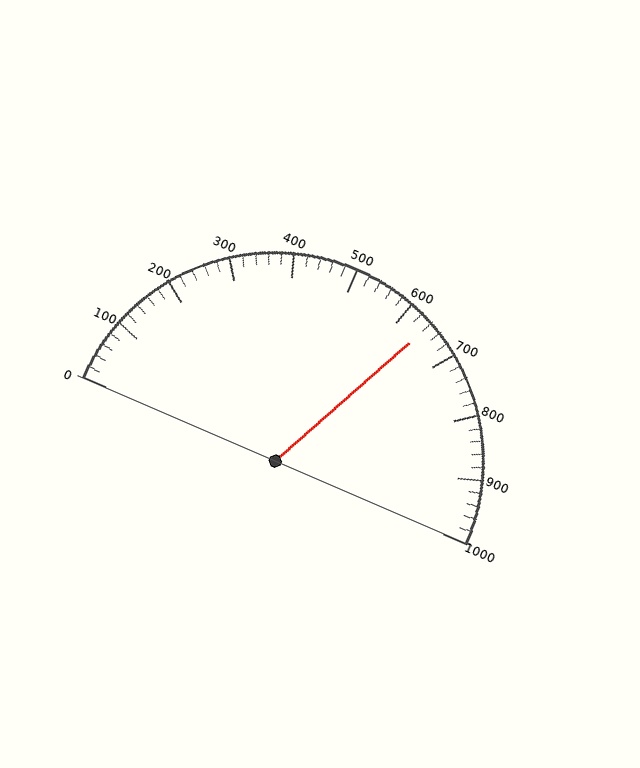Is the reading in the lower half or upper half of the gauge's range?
The reading is in the upper half of the range (0 to 1000).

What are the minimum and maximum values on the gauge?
The gauge ranges from 0 to 1000.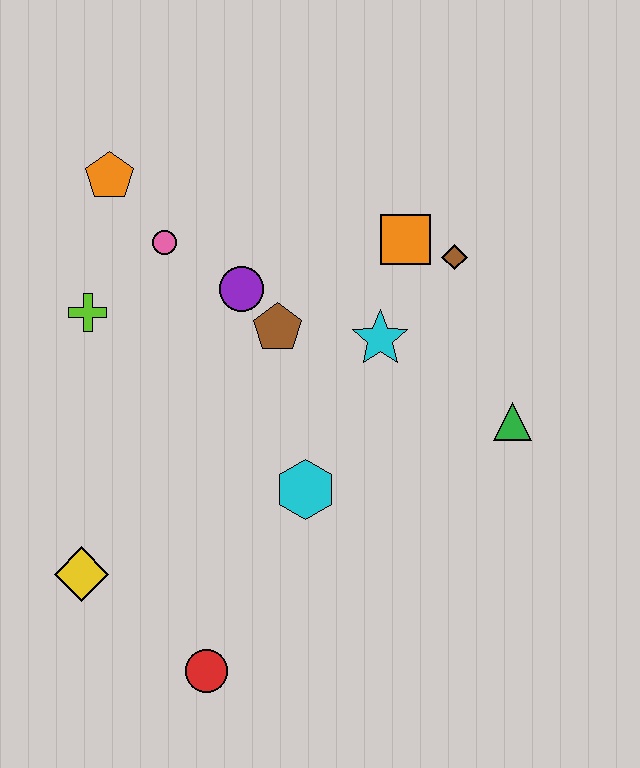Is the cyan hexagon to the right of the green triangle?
No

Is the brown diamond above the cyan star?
Yes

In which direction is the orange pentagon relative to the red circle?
The orange pentagon is above the red circle.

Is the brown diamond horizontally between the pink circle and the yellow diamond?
No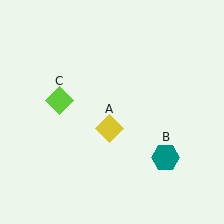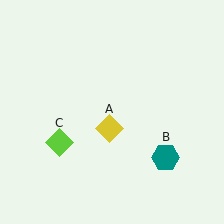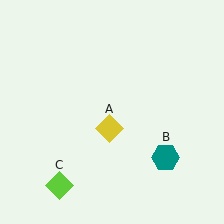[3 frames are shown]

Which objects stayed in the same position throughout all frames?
Yellow diamond (object A) and teal hexagon (object B) remained stationary.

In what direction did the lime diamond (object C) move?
The lime diamond (object C) moved down.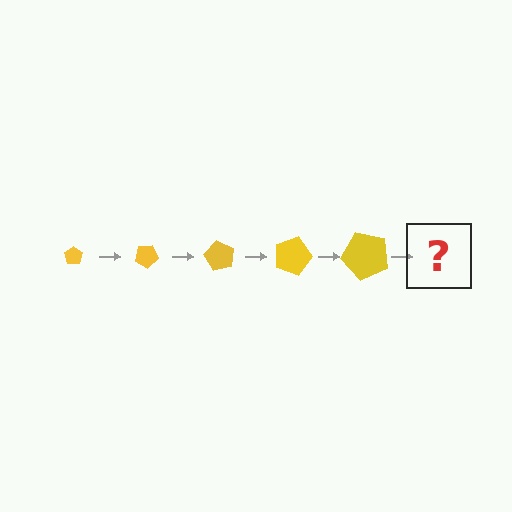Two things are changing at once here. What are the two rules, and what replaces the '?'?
The two rules are that the pentagon grows larger each step and it rotates 30 degrees each step. The '?' should be a pentagon, larger than the previous one and rotated 150 degrees from the start.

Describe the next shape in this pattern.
It should be a pentagon, larger than the previous one and rotated 150 degrees from the start.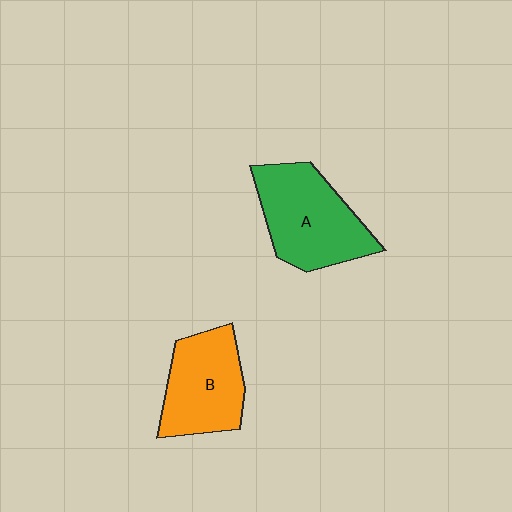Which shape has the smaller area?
Shape B (orange).